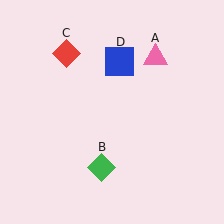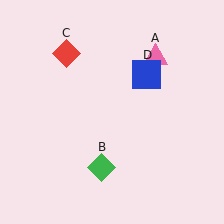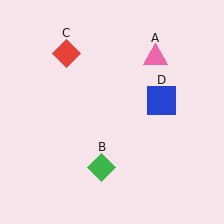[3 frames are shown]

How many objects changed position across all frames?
1 object changed position: blue square (object D).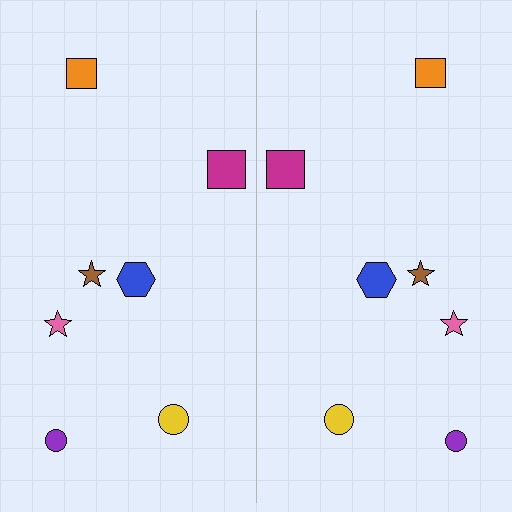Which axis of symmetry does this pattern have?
The pattern has a vertical axis of symmetry running through the center of the image.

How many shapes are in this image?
There are 14 shapes in this image.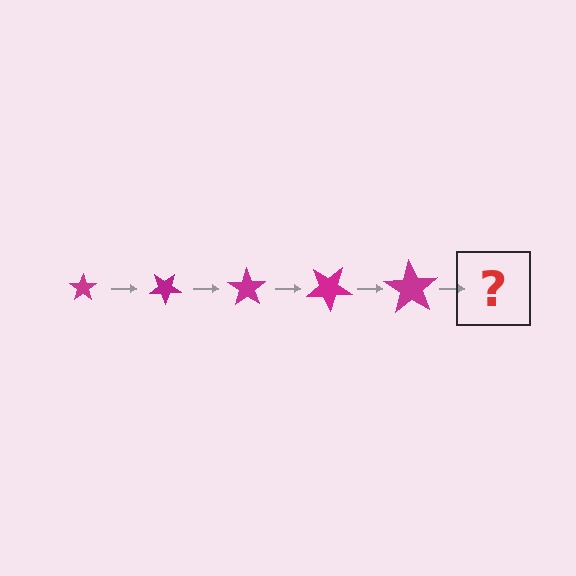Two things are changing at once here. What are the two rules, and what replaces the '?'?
The two rules are that the star grows larger each step and it rotates 35 degrees each step. The '?' should be a star, larger than the previous one and rotated 175 degrees from the start.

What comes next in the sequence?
The next element should be a star, larger than the previous one and rotated 175 degrees from the start.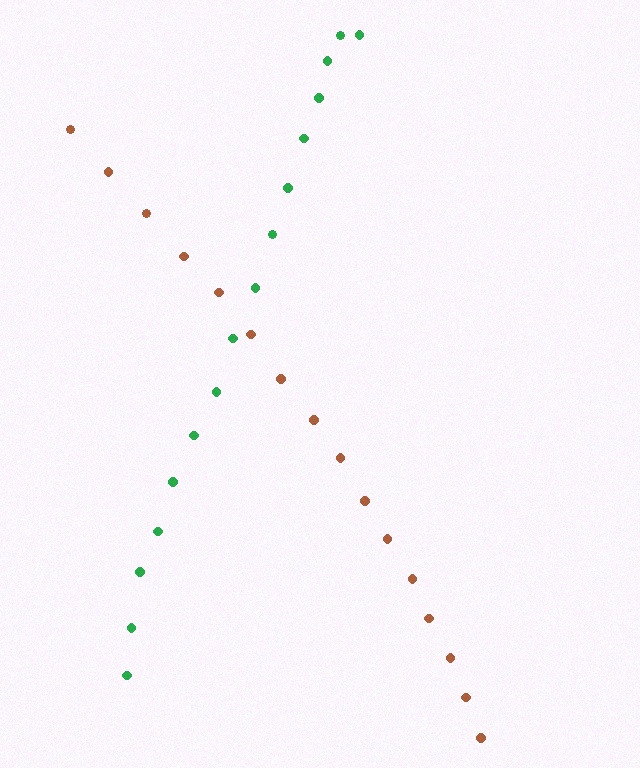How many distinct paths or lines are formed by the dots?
There are 2 distinct paths.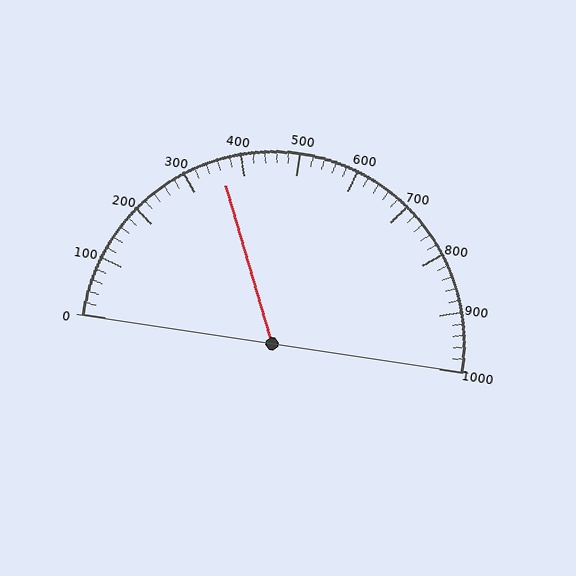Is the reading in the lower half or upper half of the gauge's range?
The reading is in the lower half of the range (0 to 1000).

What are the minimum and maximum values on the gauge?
The gauge ranges from 0 to 1000.